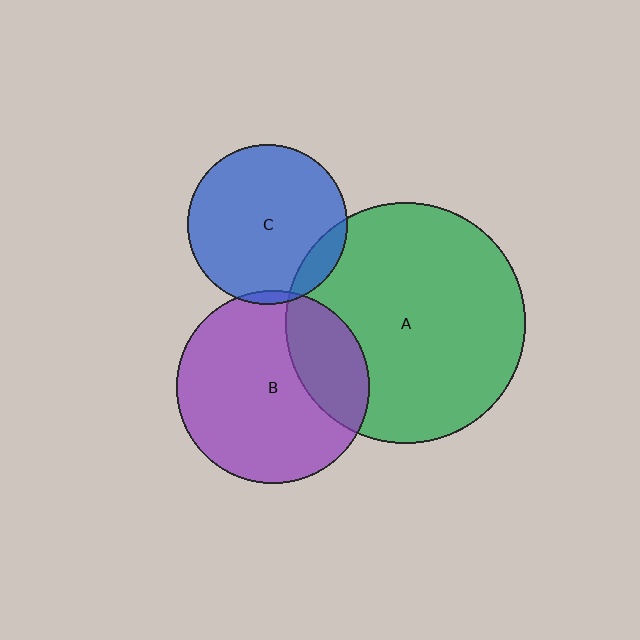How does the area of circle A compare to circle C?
Approximately 2.3 times.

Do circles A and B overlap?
Yes.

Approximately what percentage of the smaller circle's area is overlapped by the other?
Approximately 25%.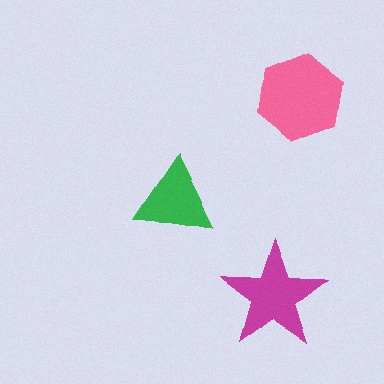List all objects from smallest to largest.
The green triangle, the magenta star, the pink hexagon.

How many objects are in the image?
There are 3 objects in the image.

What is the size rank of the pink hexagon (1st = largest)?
1st.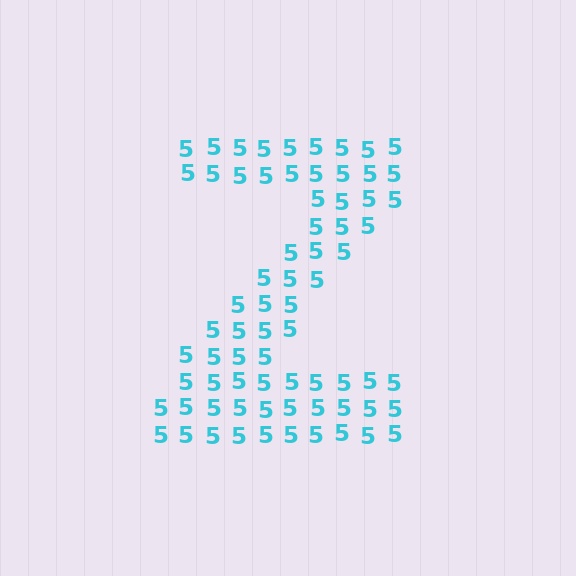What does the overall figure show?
The overall figure shows the letter Z.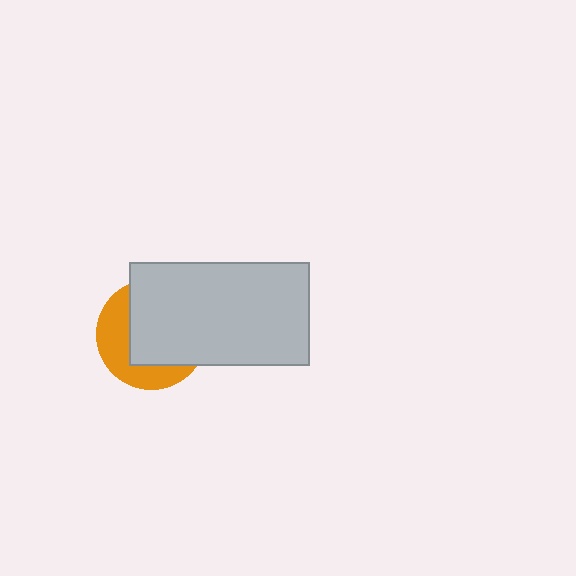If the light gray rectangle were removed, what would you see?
You would see the complete orange circle.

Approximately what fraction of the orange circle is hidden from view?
Roughly 61% of the orange circle is hidden behind the light gray rectangle.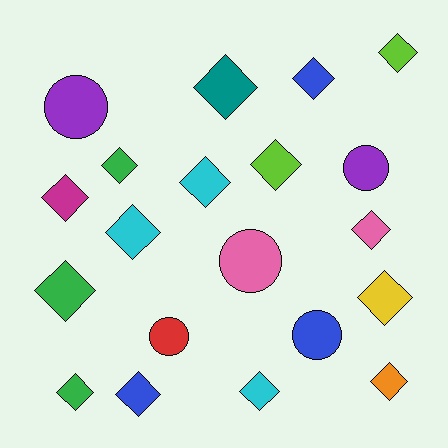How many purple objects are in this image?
There are 2 purple objects.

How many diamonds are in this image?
There are 15 diamonds.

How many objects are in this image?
There are 20 objects.